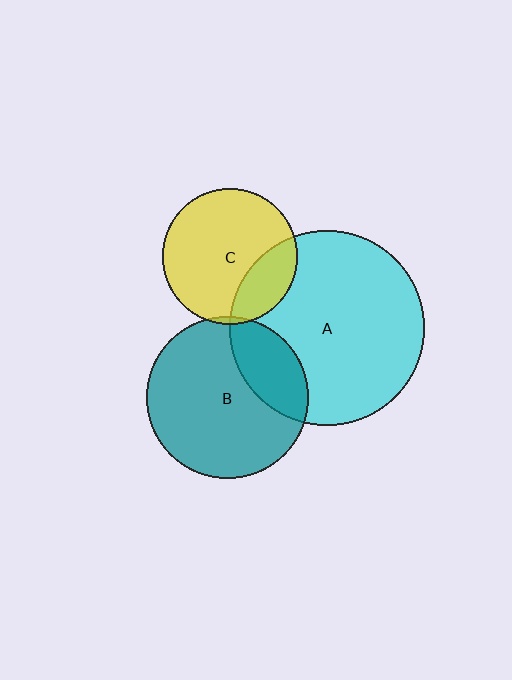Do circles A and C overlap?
Yes.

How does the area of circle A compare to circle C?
Approximately 2.1 times.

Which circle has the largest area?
Circle A (cyan).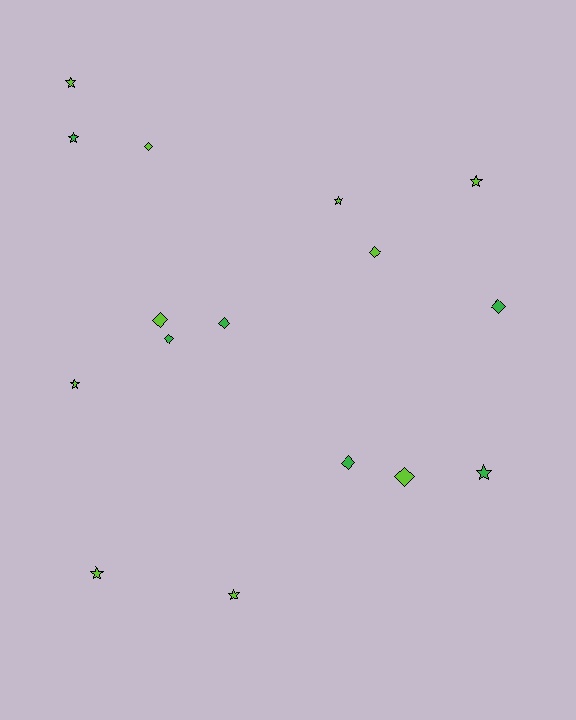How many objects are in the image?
There are 16 objects.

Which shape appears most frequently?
Star, with 8 objects.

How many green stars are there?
There are 2 green stars.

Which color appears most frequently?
Lime, with 10 objects.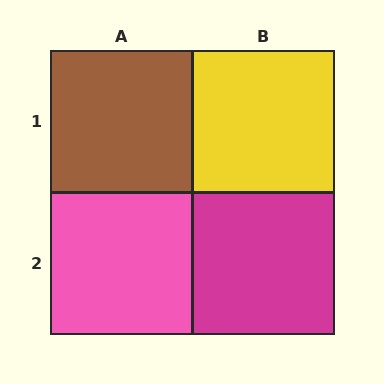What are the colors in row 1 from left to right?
Brown, yellow.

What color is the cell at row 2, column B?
Magenta.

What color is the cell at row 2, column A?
Pink.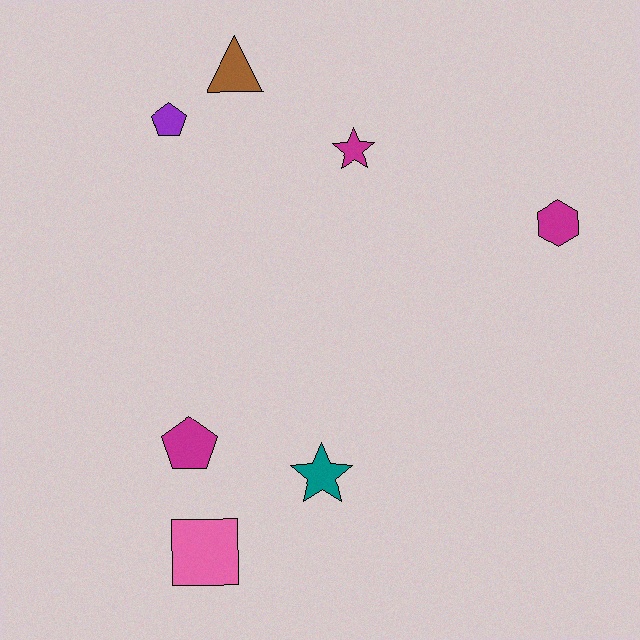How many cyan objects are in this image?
There are no cyan objects.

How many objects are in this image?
There are 7 objects.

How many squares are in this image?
There is 1 square.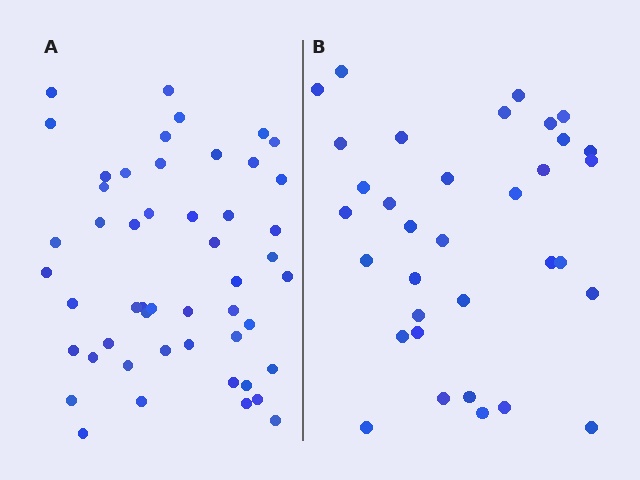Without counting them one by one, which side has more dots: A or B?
Region A (the left region) has more dots.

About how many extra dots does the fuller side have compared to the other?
Region A has approximately 15 more dots than region B.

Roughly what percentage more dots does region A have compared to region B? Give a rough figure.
About 45% more.